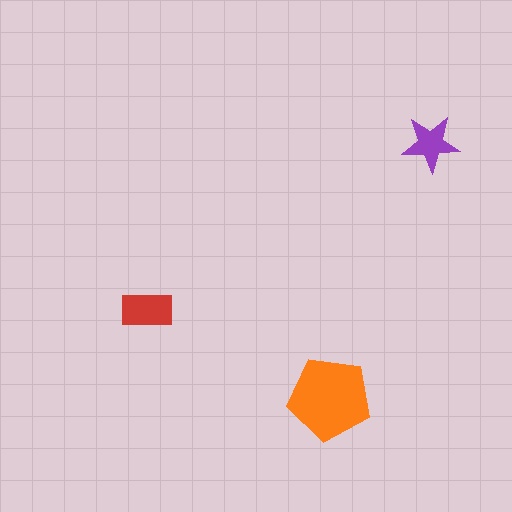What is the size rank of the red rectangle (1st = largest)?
2nd.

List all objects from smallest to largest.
The purple star, the red rectangle, the orange pentagon.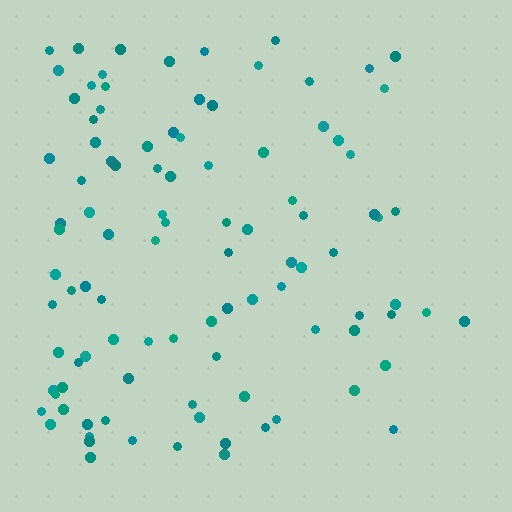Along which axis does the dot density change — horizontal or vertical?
Horizontal.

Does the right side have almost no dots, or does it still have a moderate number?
Still a moderate number, just noticeably fewer than the left.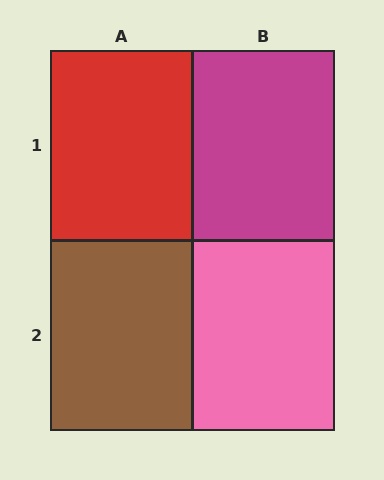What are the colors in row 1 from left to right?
Red, magenta.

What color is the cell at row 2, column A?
Brown.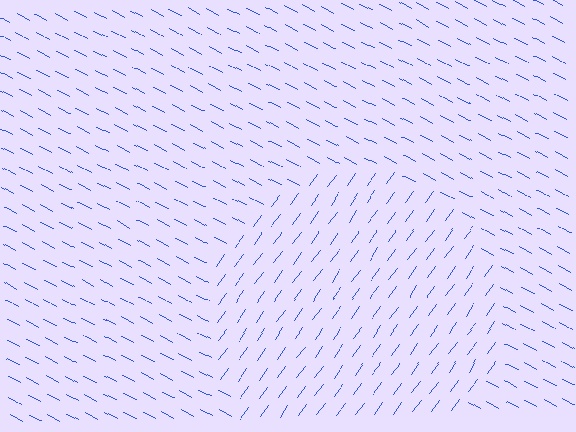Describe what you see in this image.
The image is filled with small blue line segments. A circle region in the image has lines oriented differently from the surrounding lines, creating a visible texture boundary.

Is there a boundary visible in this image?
Yes, there is a texture boundary formed by a change in line orientation.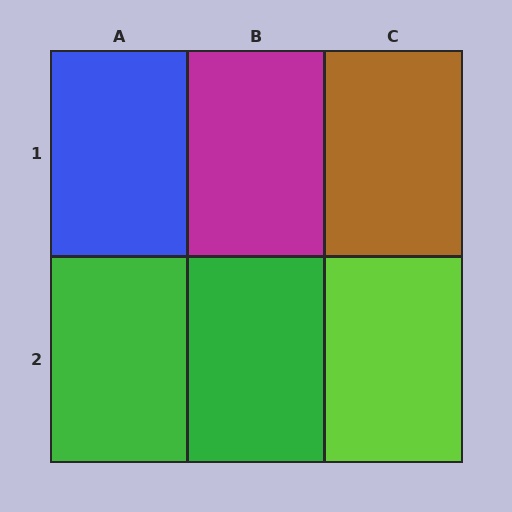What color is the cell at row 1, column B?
Magenta.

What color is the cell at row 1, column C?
Brown.